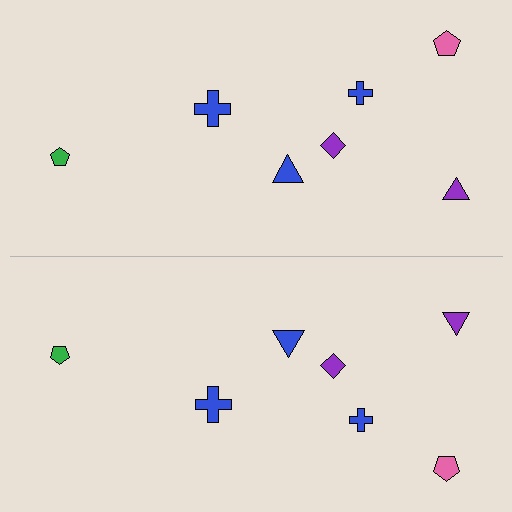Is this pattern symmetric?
Yes, this pattern has bilateral (reflection) symmetry.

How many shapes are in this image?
There are 14 shapes in this image.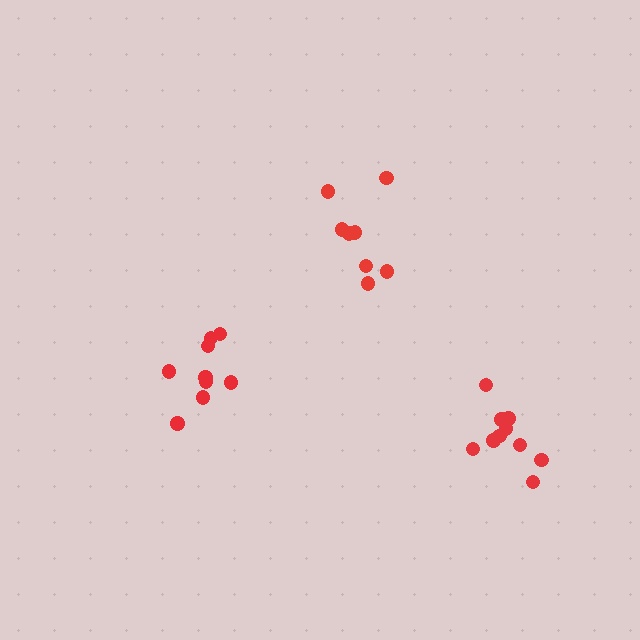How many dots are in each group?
Group 1: 9 dots, Group 2: 10 dots, Group 3: 8 dots (27 total).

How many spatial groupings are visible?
There are 3 spatial groupings.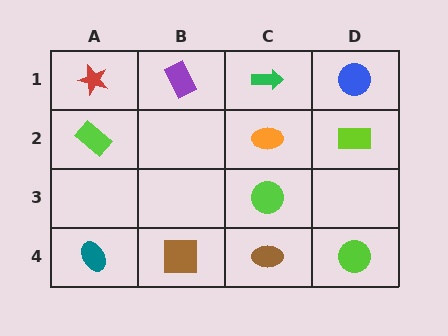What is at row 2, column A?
A lime rectangle.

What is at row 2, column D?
A lime rectangle.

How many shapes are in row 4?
4 shapes.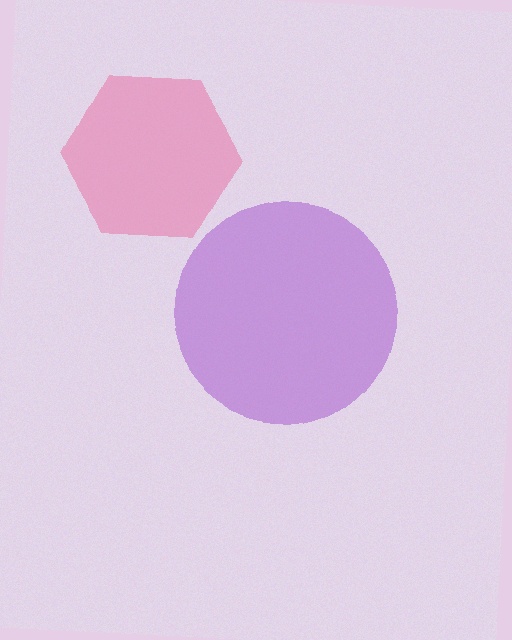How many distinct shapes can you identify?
There are 2 distinct shapes: a purple circle, a pink hexagon.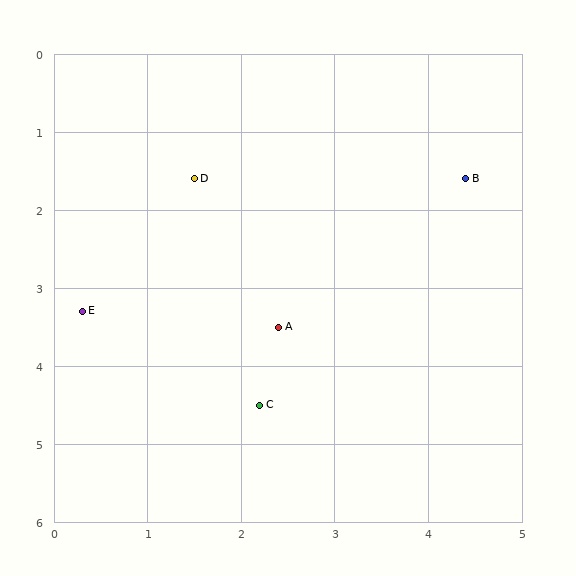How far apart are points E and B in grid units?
Points E and B are about 4.4 grid units apart.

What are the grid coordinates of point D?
Point D is at approximately (1.5, 1.6).